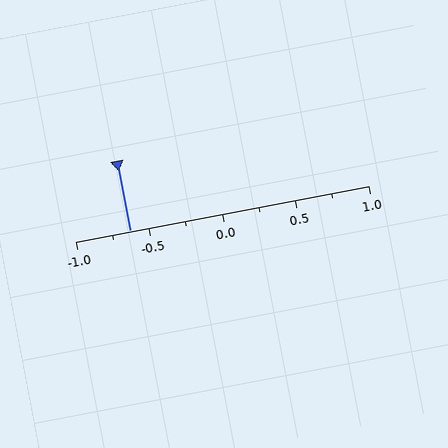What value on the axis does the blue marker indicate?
The marker indicates approximately -0.62.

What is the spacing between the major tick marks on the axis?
The major ticks are spaced 0.5 apart.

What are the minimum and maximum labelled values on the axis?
The axis runs from -1.0 to 1.0.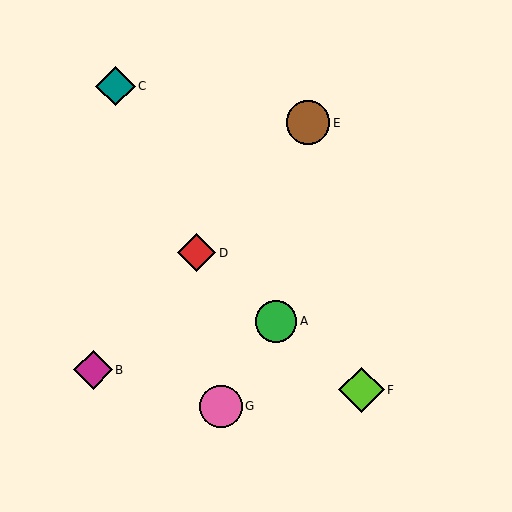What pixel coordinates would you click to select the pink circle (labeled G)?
Click at (221, 406) to select the pink circle G.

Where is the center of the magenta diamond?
The center of the magenta diamond is at (93, 370).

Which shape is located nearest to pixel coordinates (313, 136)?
The brown circle (labeled E) at (308, 123) is nearest to that location.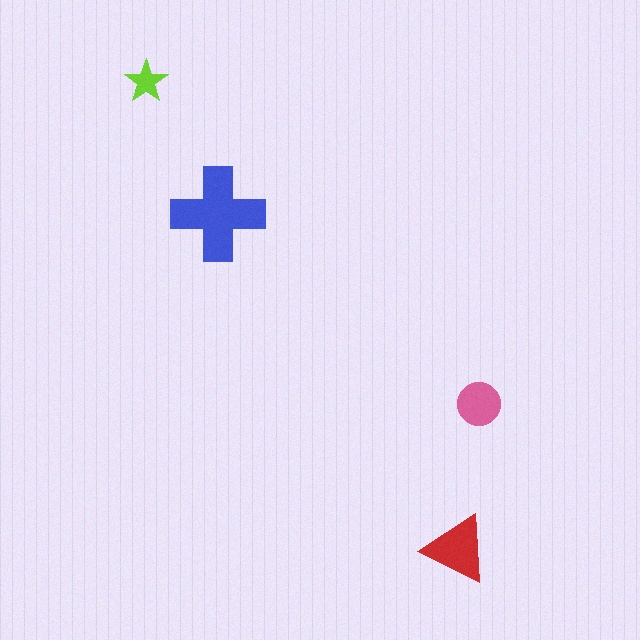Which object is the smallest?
The lime star.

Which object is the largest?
The blue cross.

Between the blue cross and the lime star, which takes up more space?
The blue cross.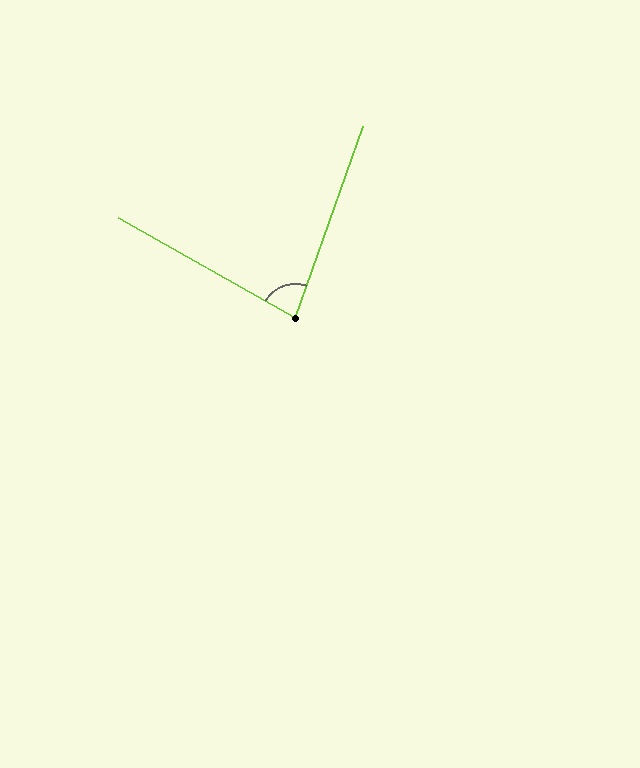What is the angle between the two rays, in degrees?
Approximately 80 degrees.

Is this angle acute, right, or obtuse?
It is acute.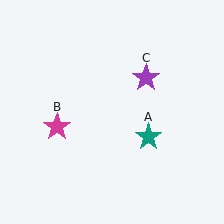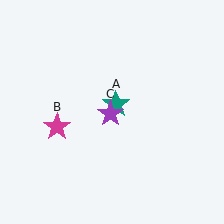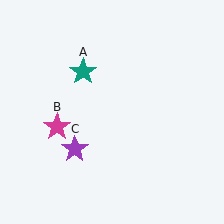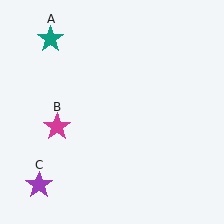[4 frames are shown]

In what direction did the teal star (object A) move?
The teal star (object A) moved up and to the left.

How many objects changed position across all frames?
2 objects changed position: teal star (object A), purple star (object C).